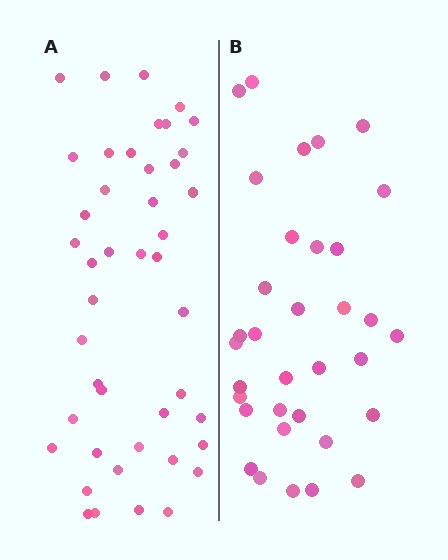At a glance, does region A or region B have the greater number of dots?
Region A (the left region) has more dots.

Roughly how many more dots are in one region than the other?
Region A has roughly 10 or so more dots than region B.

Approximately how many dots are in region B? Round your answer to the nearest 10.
About 30 dots. (The exact count is 34, which rounds to 30.)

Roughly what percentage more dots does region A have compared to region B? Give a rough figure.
About 30% more.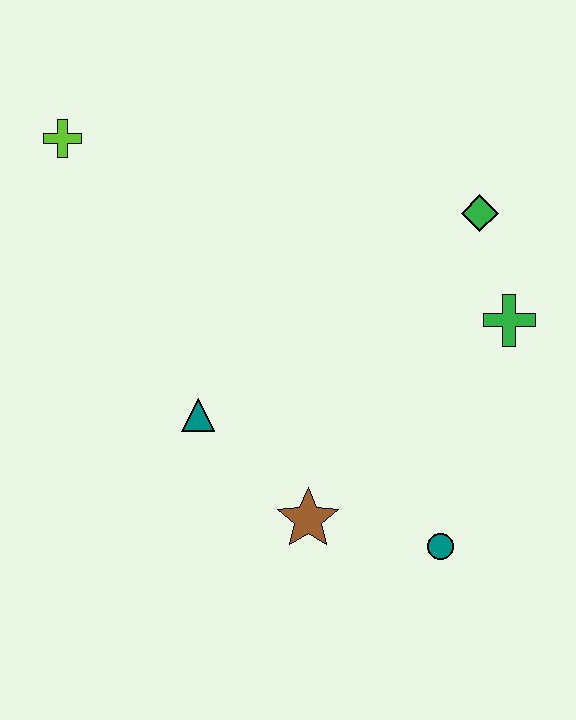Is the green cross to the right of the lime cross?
Yes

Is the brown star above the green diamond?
No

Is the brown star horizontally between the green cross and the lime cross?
Yes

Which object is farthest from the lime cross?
The teal circle is farthest from the lime cross.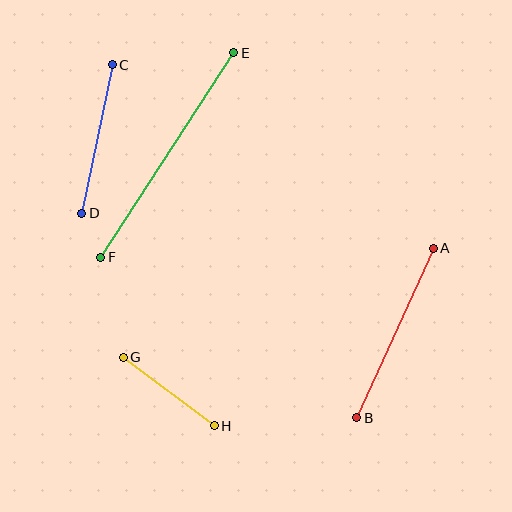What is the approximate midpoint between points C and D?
The midpoint is at approximately (97, 139) pixels.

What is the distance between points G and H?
The distance is approximately 114 pixels.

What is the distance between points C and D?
The distance is approximately 152 pixels.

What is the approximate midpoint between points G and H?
The midpoint is at approximately (169, 391) pixels.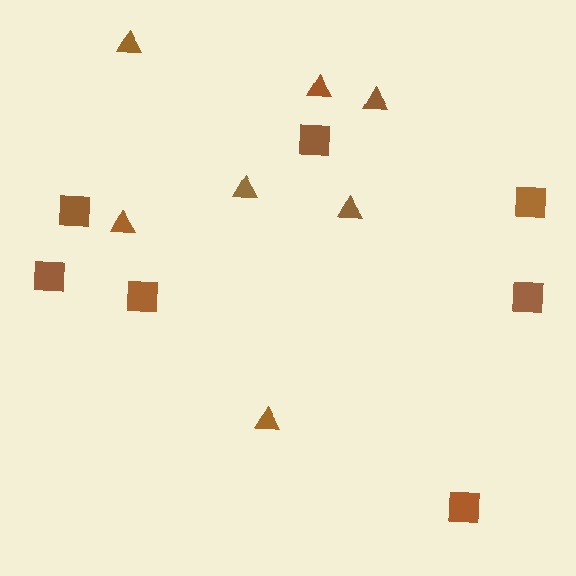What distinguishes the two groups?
There are 2 groups: one group of triangles (7) and one group of squares (7).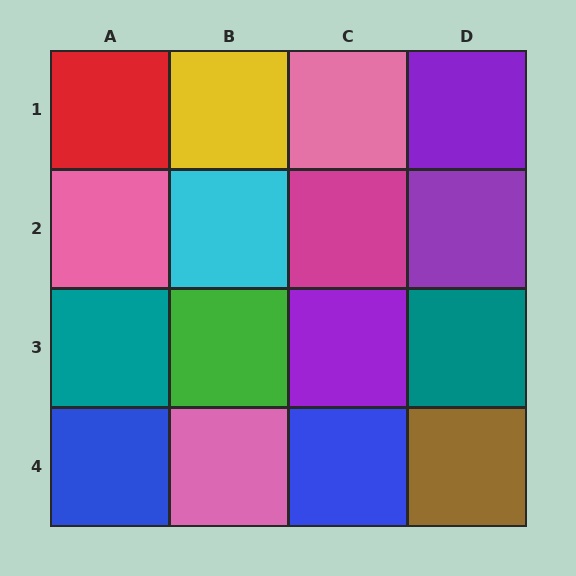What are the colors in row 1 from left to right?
Red, yellow, pink, purple.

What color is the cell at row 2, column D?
Purple.